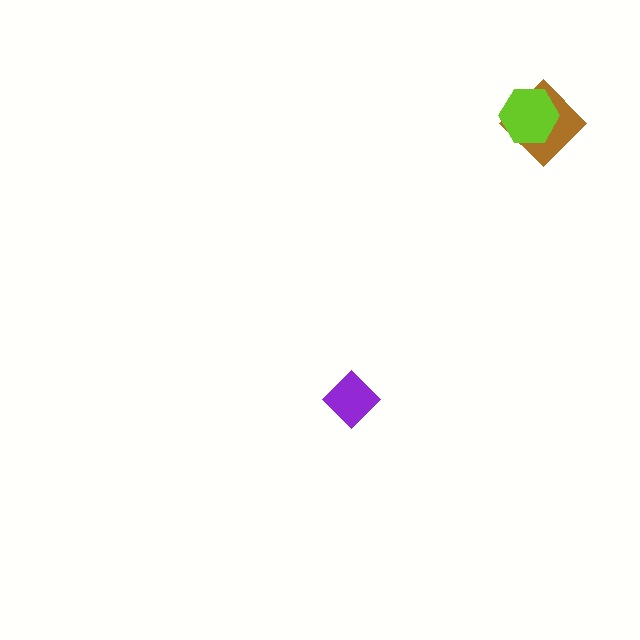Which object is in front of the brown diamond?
The lime hexagon is in front of the brown diamond.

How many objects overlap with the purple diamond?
0 objects overlap with the purple diamond.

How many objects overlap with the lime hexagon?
1 object overlaps with the lime hexagon.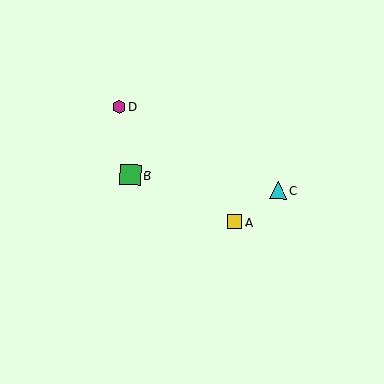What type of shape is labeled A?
Shape A is a yellow square.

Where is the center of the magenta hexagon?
The center of the magenta hexagon is at (119, 107).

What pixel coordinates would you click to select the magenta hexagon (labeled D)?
Click at (119, 107) to select the magenta hexagon D.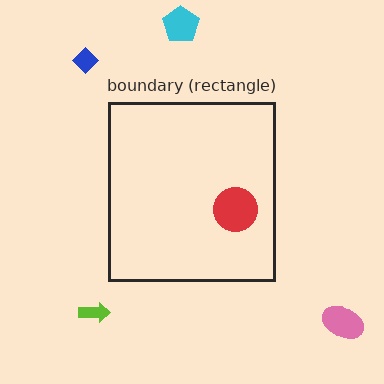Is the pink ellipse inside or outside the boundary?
Outside.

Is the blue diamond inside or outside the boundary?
Outside.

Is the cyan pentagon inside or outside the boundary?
Outside.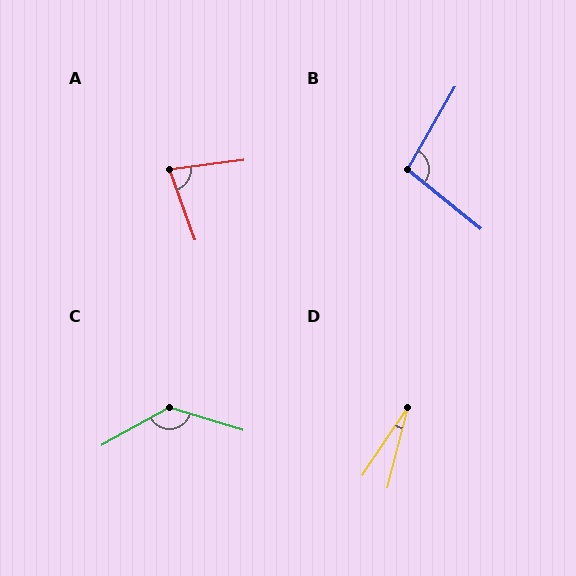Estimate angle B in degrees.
Approximately 99 degrees.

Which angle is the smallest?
D, at approximately 19 degrees.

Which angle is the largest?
C, at approximately 134 degrees.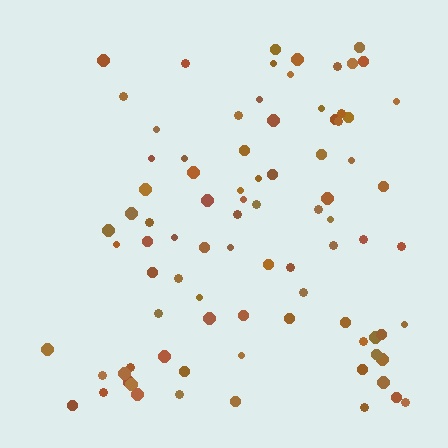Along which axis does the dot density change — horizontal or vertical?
Horizontal.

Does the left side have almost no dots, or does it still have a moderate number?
Still a moderate number, just noticeably fewer than the right.